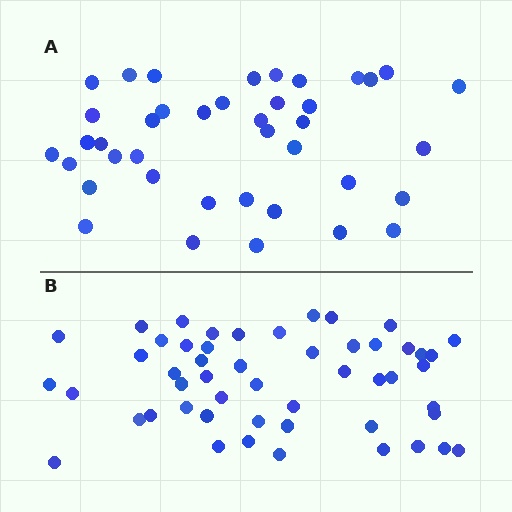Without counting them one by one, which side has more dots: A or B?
Region B (the bottom region) has more dots.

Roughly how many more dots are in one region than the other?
Region B has roughly 12 or so more dots than region A.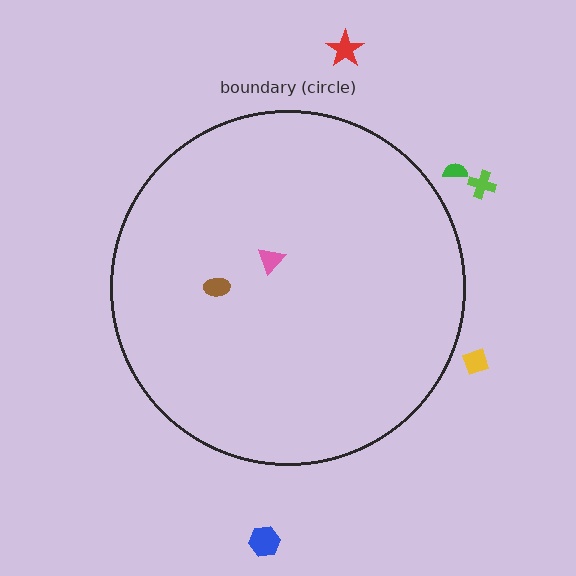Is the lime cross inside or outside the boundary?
Outside.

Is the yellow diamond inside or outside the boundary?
Outside.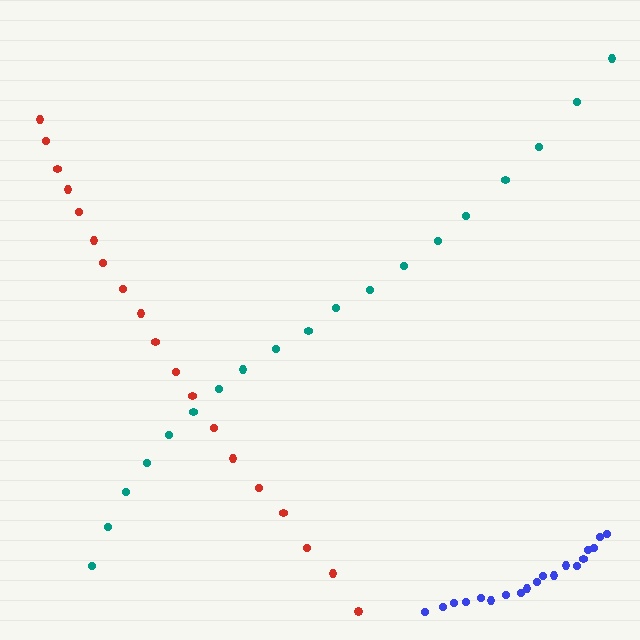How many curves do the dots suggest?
There are 3 distinct paths.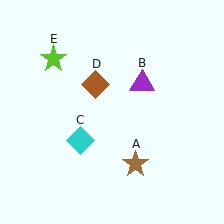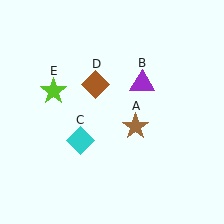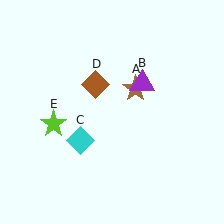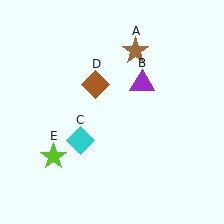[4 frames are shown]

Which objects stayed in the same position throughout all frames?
Purple triangle (object B) and cyan diamond (object C) and brown diamond (object D) remained stationary.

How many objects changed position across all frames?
2 objects changed position: brown star (object A), lime star (object E).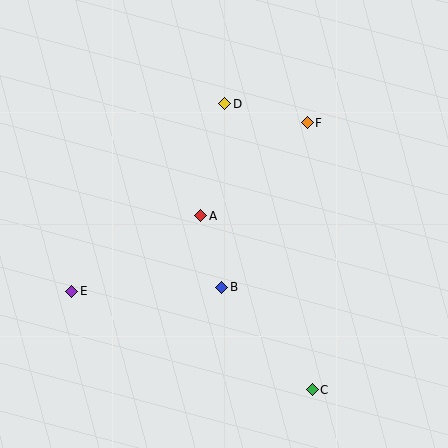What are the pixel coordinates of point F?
Point F is at (307, 123).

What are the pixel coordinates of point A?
Point A is at (201, 216).